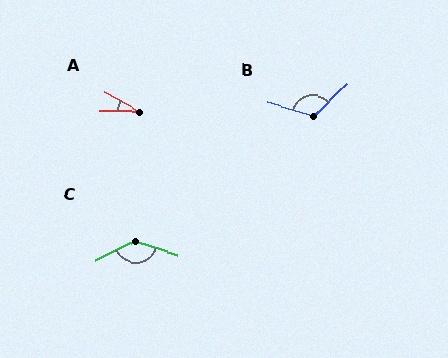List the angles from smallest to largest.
A (29°), B (118°), C (136°).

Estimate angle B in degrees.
Approximately 118 degrees.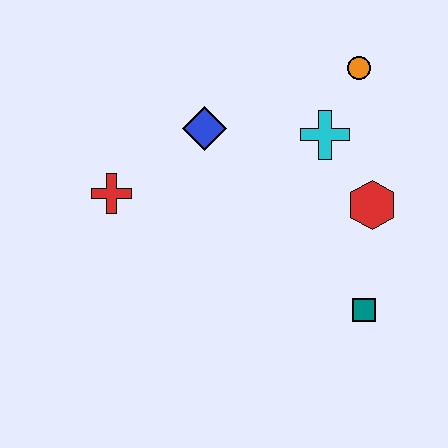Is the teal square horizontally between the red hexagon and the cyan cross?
Yes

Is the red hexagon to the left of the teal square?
No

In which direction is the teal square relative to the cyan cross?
The teal square is below the cyan cross.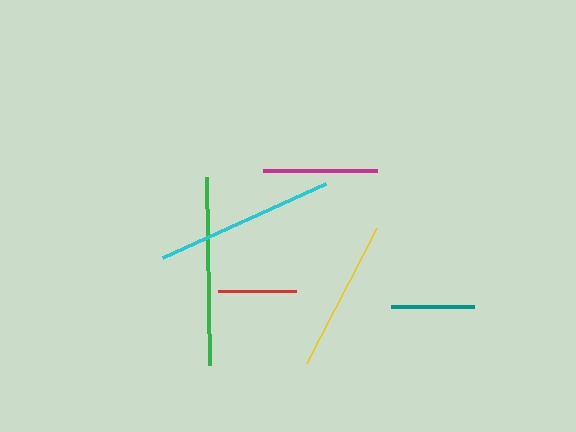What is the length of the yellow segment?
The yellow segment is approximately 152 pixels long.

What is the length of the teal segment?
The teal segment is approximately 83 pixels long.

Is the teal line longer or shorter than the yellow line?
The yellow line is longer than the teal line.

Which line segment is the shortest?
The red line is the shortest at approximately 78 pixels.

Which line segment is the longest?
The green line is the longest at approximately 188 pixels.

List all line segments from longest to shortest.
From longest to shortest: green, cyan, yellow, magenta, teal, red.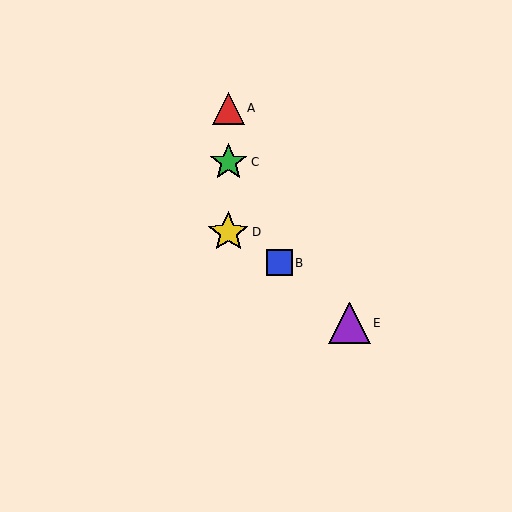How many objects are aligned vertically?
3 objects (A, C, D) are aligned vertically.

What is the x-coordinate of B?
Object B is at x≈279.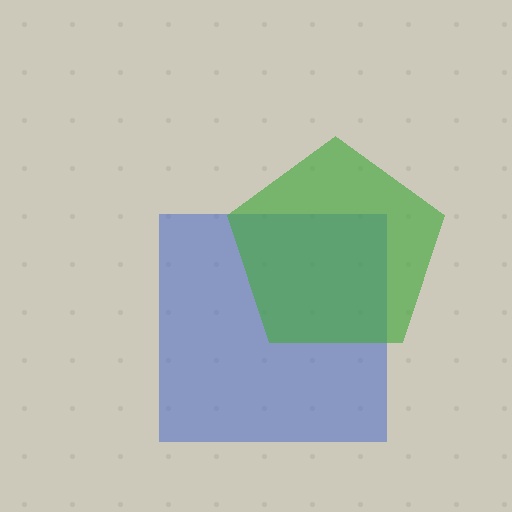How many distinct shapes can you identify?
There are 2 distinct shapes: a blue square, a green pentagon.